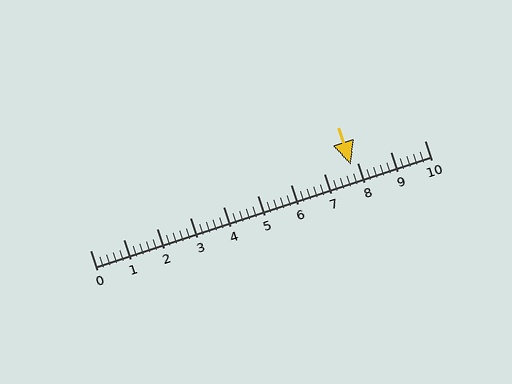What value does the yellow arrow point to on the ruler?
The yellow arrow points to approximately 7.8.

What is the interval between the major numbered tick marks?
The major tick marks are spaced 1 units apart.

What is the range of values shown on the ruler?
The ruler shows values from 0 to 10.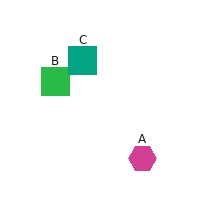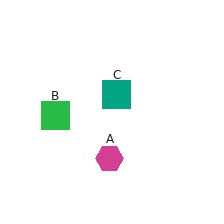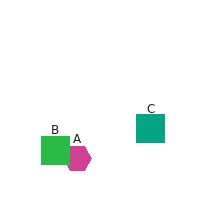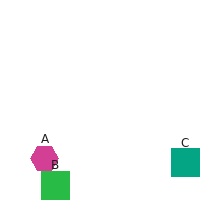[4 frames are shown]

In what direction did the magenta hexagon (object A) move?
The magenta hexagon (object A) moved left.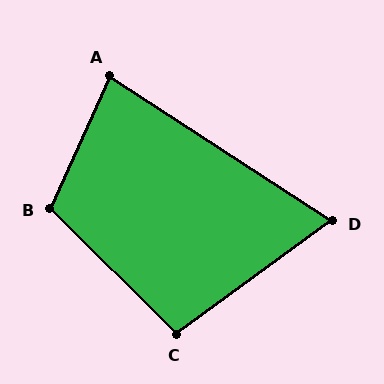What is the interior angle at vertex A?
Approximately 81 degrees (acute).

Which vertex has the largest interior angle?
B, at approximately 111 degrees.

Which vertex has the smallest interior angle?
D, at approximately 69 degrees.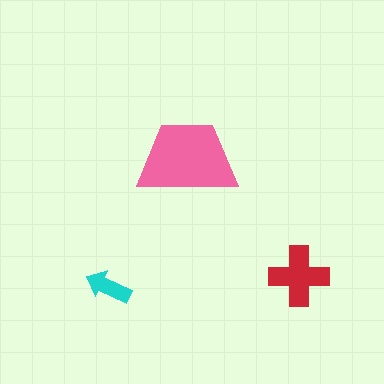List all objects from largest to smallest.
The pink trapezoid, the red cross, the cyan arrow.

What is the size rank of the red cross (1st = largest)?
2nd.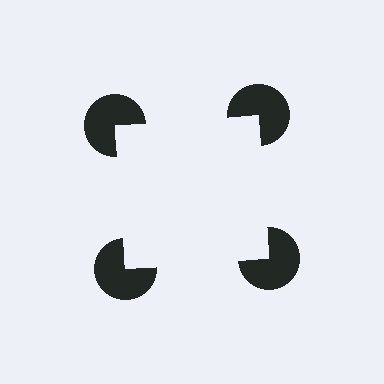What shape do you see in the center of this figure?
An illusory square — its edges are inferred from the aligned wedge cuts in the pac-man discs, not physically drawn.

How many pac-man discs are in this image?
There are 4 — one at each vertex of the illusory square.